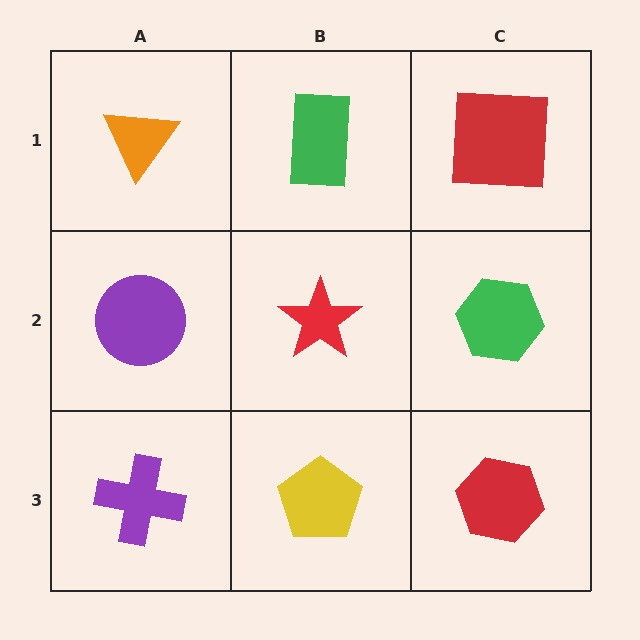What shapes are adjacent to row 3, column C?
A green hexagon (row 2, column C), a yellow pentagon (row 3, column B).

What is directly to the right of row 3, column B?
A red hexagon.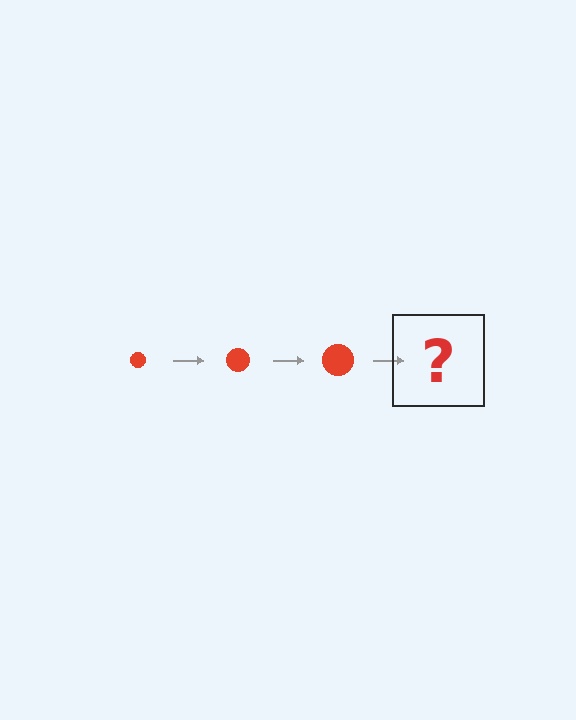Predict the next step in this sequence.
The next step is a red circle, larger than the previous one.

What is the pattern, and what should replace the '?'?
The pattern is that the circle gets progressively larger each step. The '?' should be a red circle, larger than the previous one.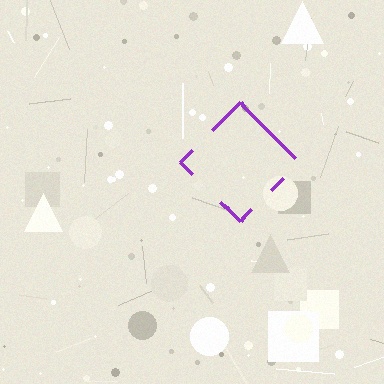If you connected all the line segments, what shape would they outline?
They would outline a diamond.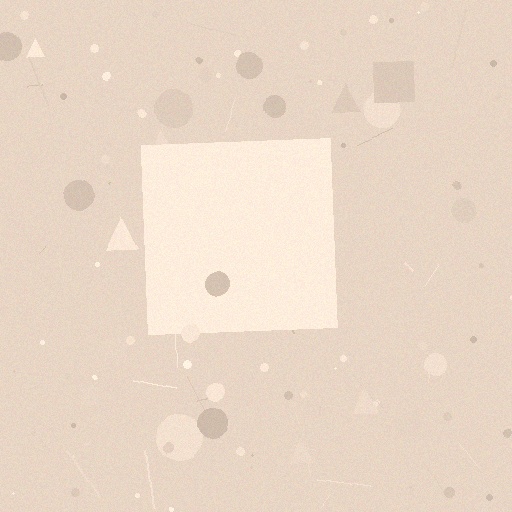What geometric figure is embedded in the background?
A square is embedded in the background.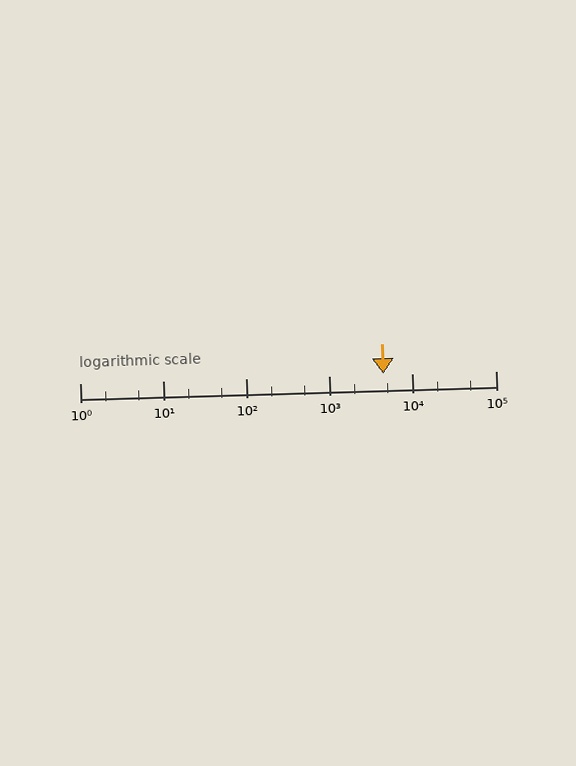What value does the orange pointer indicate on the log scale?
The pointer indicates approximately 4500.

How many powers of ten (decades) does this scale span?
The scale spans 5 decades, from 1 to 100000.